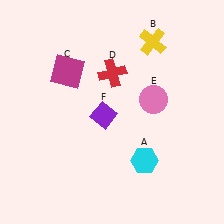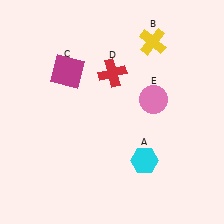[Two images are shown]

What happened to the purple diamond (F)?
The purple diamond (F) was removed in Image 2. It was in the bottom-left area of Image 1.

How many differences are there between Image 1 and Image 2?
There is 1 difference between the two images.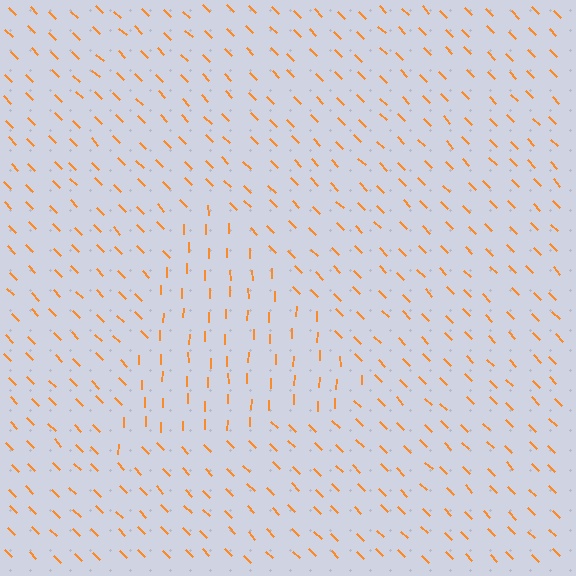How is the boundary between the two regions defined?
The boundary is defined purely by a change in line orientation (approximately 45 degrees difference). All lines are the same color and thickness.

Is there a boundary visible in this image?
Yes, there is a texture boundary formed by a change in line orientation.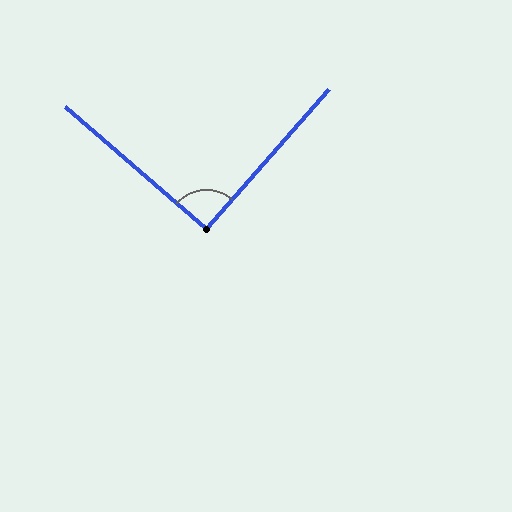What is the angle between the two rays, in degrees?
Approximately 90 degrees.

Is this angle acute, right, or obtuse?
It is approximately a right angle.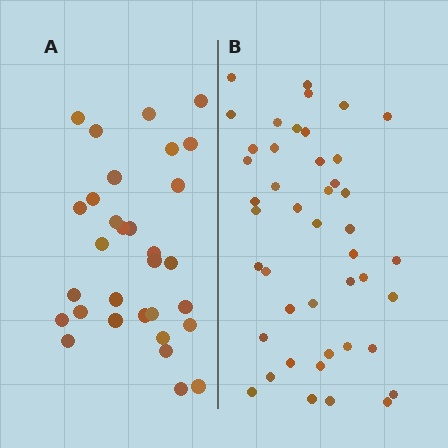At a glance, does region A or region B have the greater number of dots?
Region B (the right region) has more dots.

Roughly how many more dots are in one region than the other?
Region B has approximately 15 more dots than region A.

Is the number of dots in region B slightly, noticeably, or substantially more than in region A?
Region B has noticeably more, but not dramatically so. The ratio is roughly 1.4 to 1.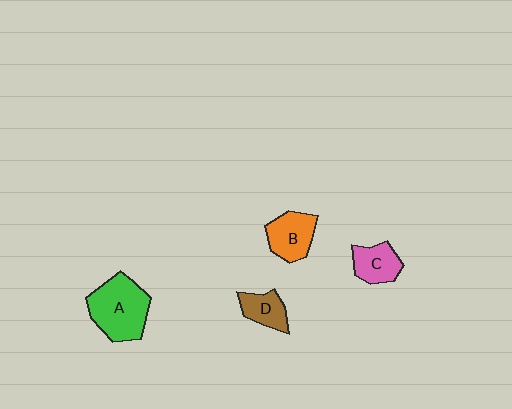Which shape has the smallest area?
Shape D (brown).